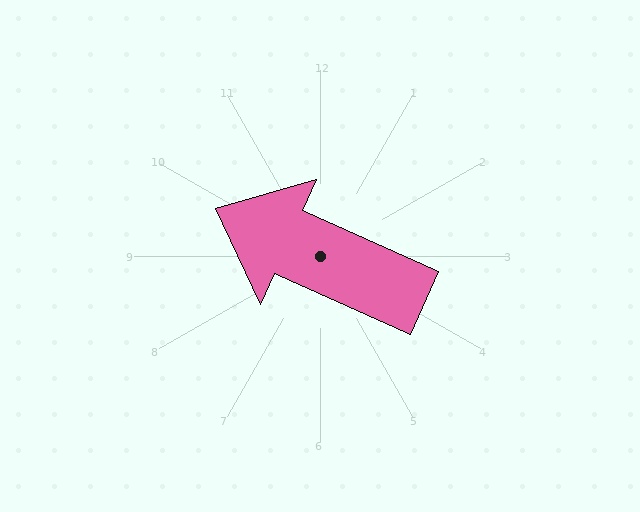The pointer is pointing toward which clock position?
Roughly 10 o'clock.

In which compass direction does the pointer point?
Northwest.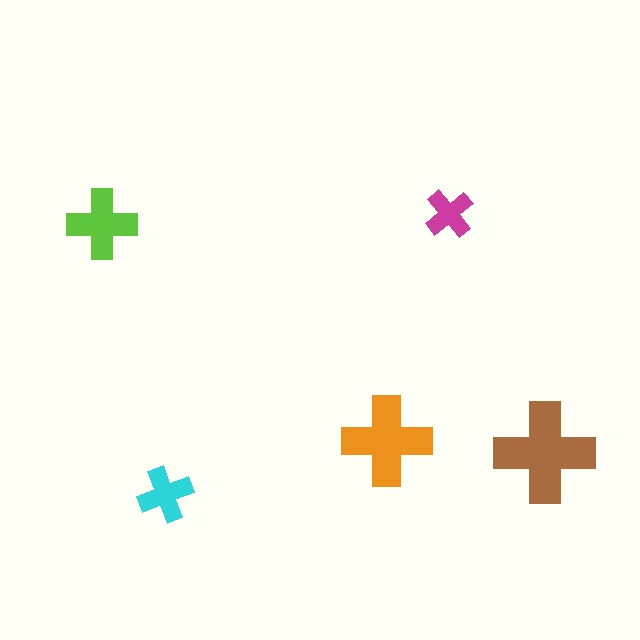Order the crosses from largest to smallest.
the brown one, the orange one, the lime one, the cyan one, the magenta one.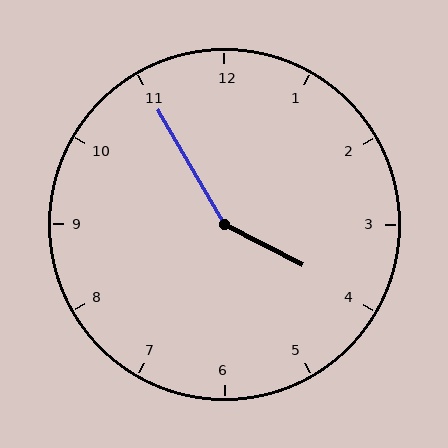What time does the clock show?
3:55.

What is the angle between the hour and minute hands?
Approximately 148 degrees.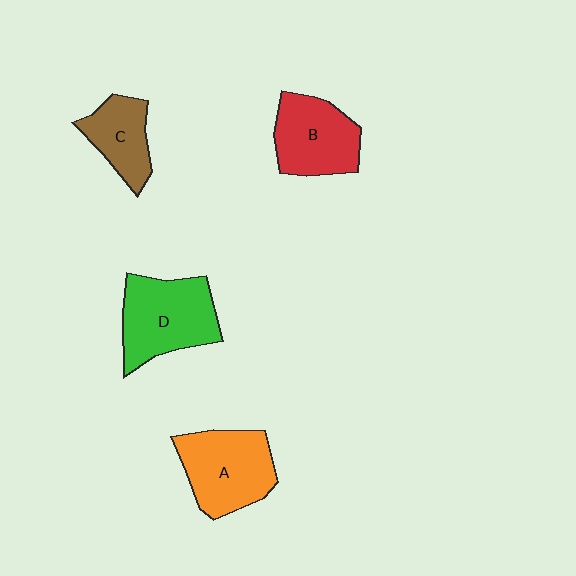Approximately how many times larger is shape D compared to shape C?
Approximately 1.6 times.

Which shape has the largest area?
Shape D (green).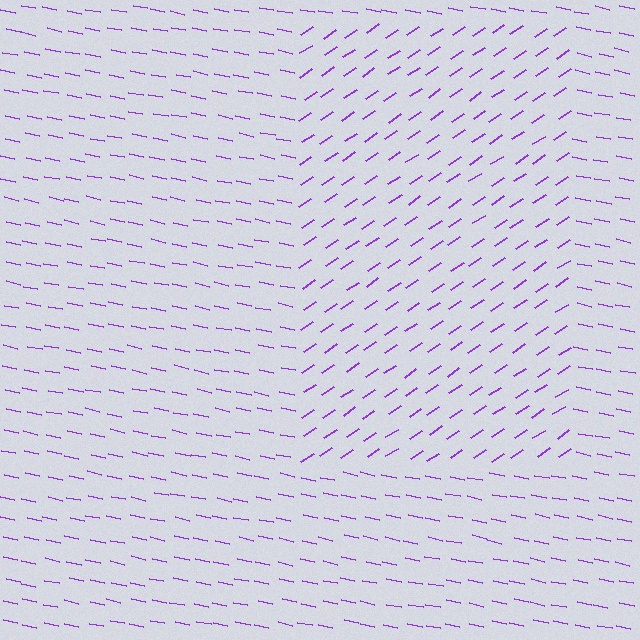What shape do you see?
I see a rectangle.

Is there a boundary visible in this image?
Yes, there is a texture boundary formed by a change in line orientation.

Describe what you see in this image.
The image is filled with small purple line segments. A rectangle region in the image has lines oriented differently from the surrounding lines, creating a visible texture boundary.